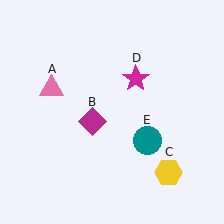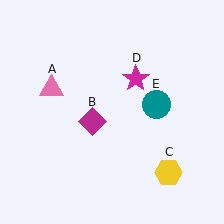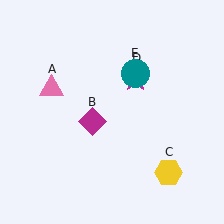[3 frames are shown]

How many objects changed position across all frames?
1 object changed position: teal circle (object E).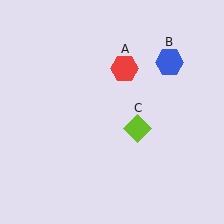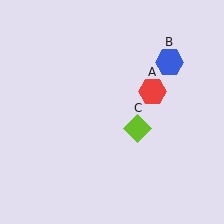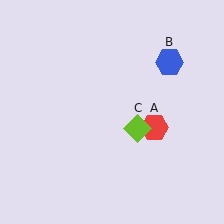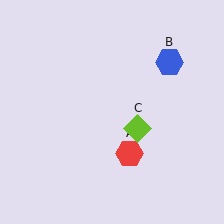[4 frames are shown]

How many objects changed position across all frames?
1 object changed position: red hexagon (object A).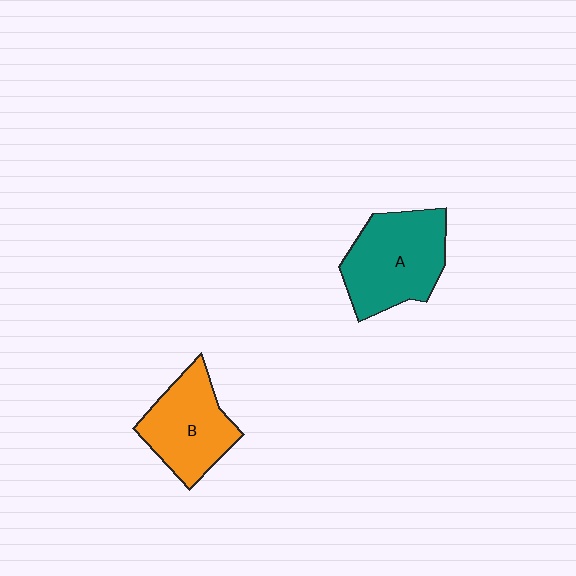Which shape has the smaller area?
Shape B (orange).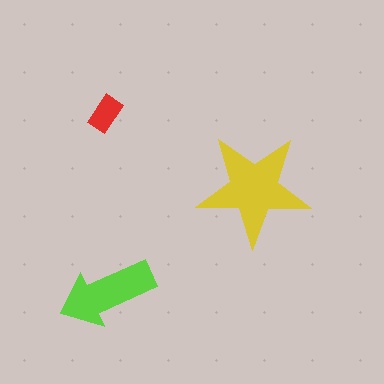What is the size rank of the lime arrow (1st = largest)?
2nd.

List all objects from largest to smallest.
The yellow star, the lime arrow, the red rectangle.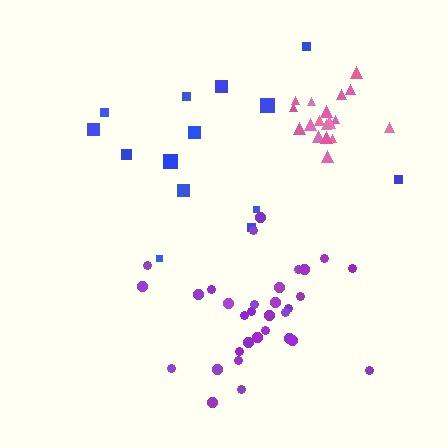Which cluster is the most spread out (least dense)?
Blue.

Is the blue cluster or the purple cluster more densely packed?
Purple.